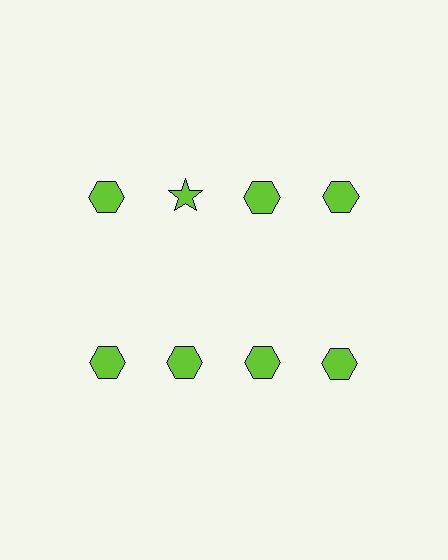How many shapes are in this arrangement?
There are 8 shapes arranged in a grid pattern.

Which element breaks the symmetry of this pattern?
The lime star in the top row, second from left column breaks the symmetry. All other shapes are lime hexagons.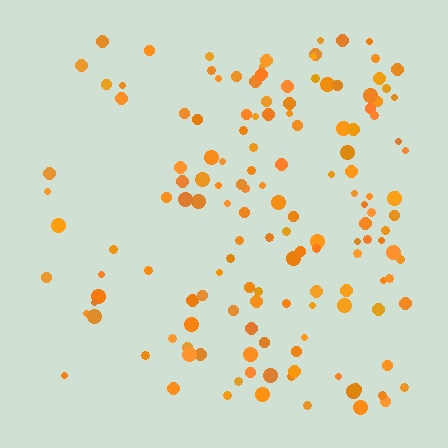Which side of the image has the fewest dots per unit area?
The left.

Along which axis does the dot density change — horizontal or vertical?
Horizontal.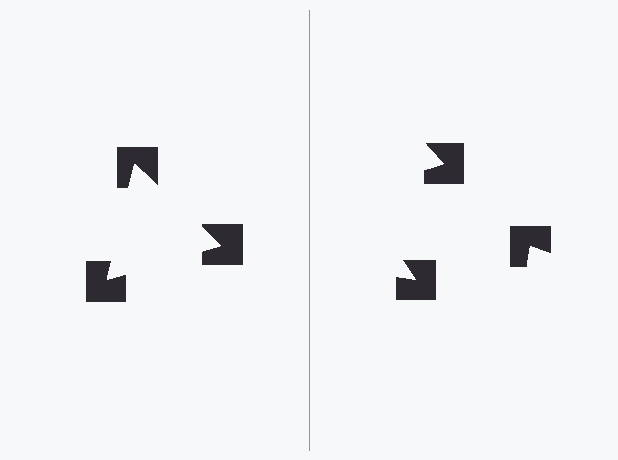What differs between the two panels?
The notched squares are positioned identically on both sides; only the wedge orientations differ. On the left they align to a triangle; on the right they are misaligned.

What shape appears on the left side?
An illusory triangle.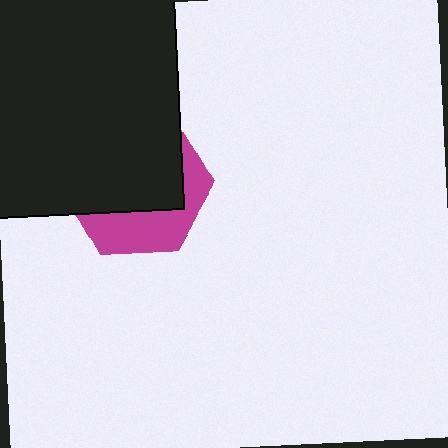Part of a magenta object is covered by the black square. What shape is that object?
It is a hexagon.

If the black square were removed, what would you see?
You would see the complete magenta hexagon.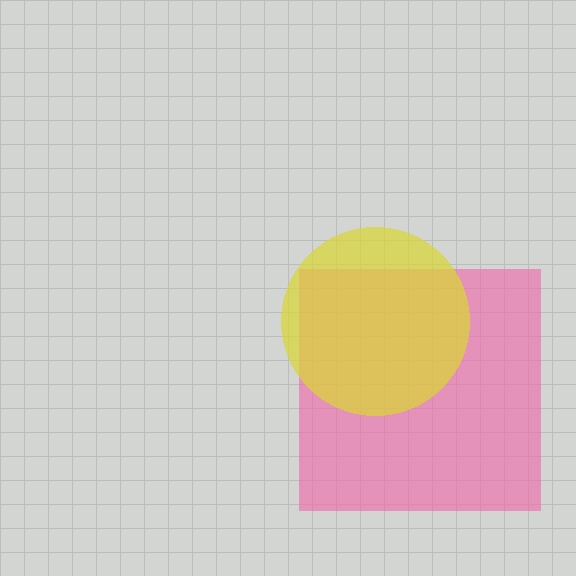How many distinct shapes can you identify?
There are 2 distinct shapes: a pink square, a yellow circle.